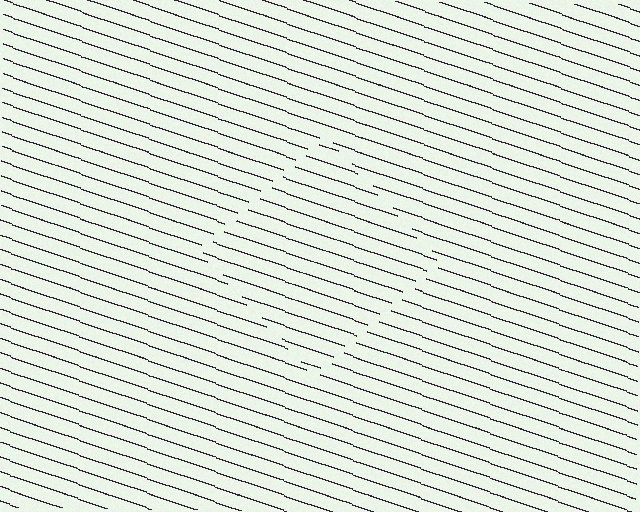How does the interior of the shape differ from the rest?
The interior of the shape contains the same grating, shifted by half a period — the contour is defined by the phase discontinuity where line-ends from the inner and outer gratings abut.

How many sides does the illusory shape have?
4 sides — the line-ends trace a square.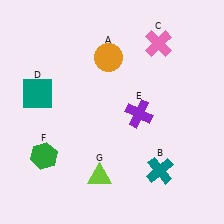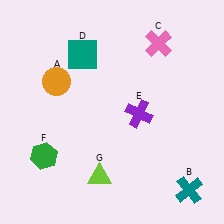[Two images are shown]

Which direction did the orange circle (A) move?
The orange circle (A) moved left.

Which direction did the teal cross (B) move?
The teal cross (B) moved right.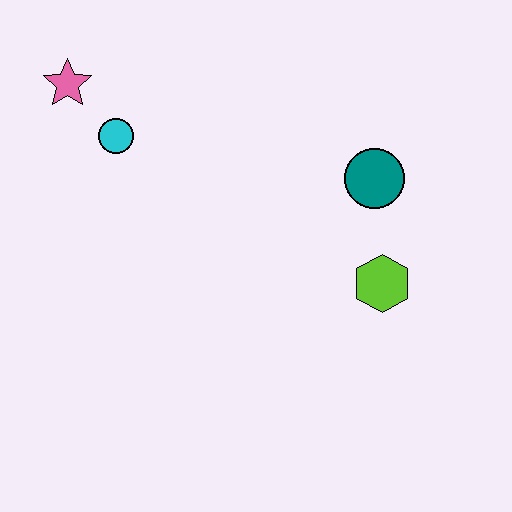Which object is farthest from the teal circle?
The pink star is farthest from the teal circle.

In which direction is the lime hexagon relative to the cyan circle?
The lime hexagon is to the right of the cyan circle.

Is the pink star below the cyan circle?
No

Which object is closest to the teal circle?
The lime hexagon is closest to the teal circle.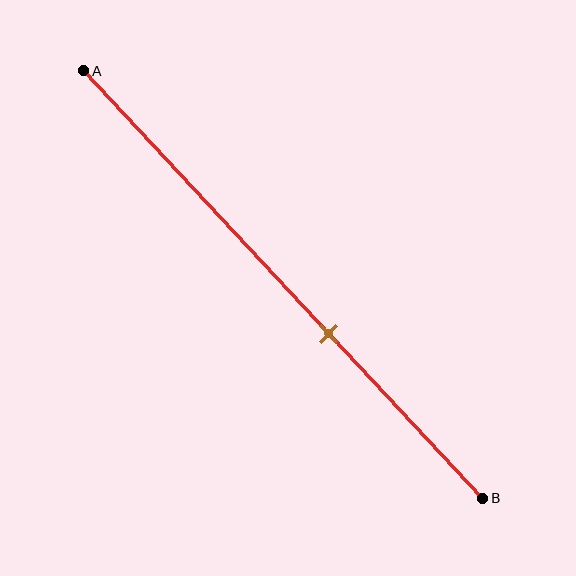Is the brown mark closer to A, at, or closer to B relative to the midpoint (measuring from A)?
The brown mark is closer to point B than the midpoint of segment AB.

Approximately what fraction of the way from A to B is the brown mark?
The brown mark is approximately 60% of the way from A to B.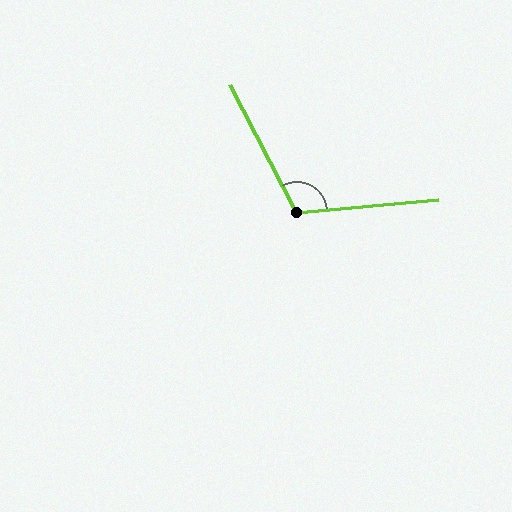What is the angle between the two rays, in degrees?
Approximately 112 degrees.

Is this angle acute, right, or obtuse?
It is obtuse.